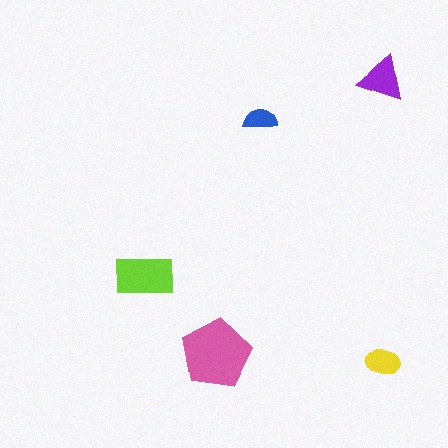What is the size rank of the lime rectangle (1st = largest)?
2nd.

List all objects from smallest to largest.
The blue semicircle, the yellow ellipse, the purple triangle, the lime rectangle, the pink pentagon.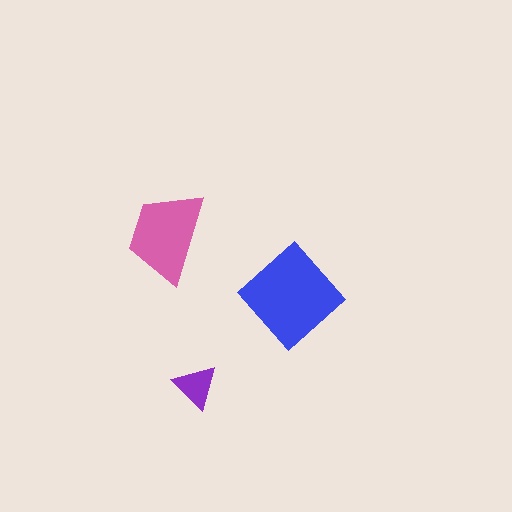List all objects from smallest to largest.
The purple triangle, the pink trapezoid, the blue diamond.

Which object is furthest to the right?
The blue diamond is rightmost.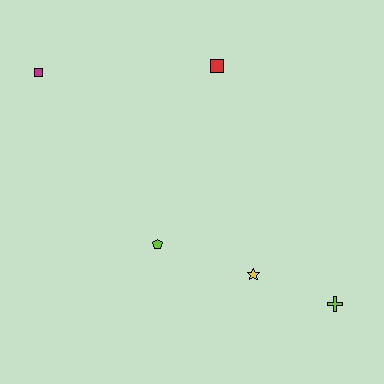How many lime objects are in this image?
There are 2 lime objects.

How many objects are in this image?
There are 5 objects.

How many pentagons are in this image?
There is 1 pentagon.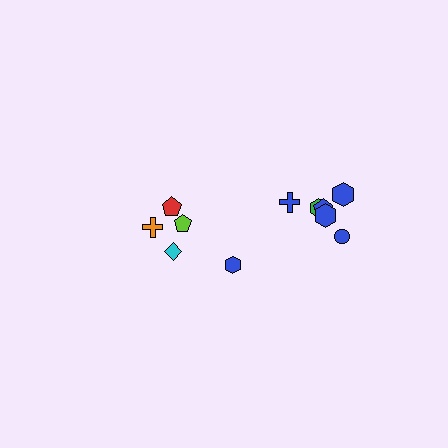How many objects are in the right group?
There are 7 objects.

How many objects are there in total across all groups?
There are 11 objects.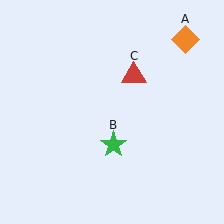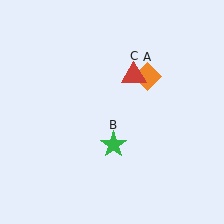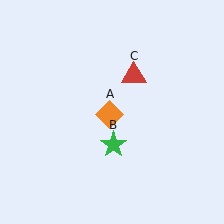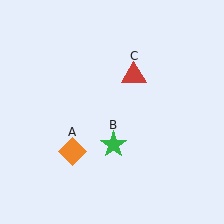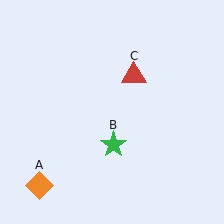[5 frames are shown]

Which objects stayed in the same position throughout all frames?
Green star (object B) and red triangle (object C) remained stationary.